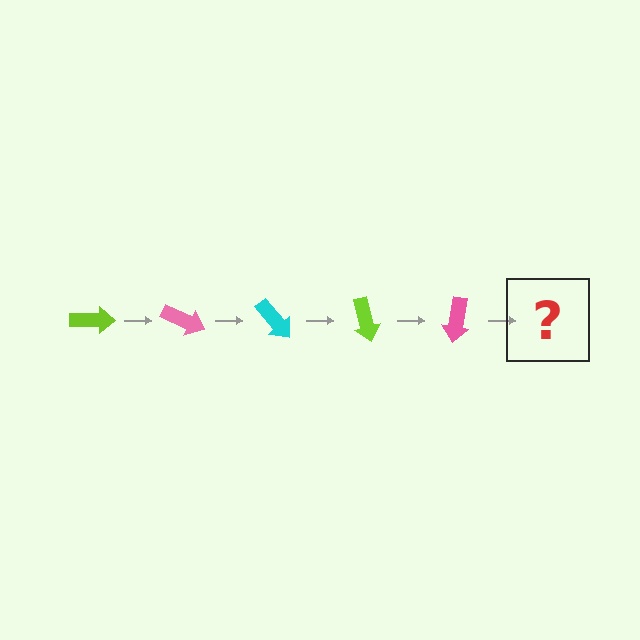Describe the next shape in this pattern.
It should be a cyan arrow, rotated 125 degrees from the start.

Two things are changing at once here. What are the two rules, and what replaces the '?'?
The two rules are that it rotates 25 degrees each step and the color cycles through lime, pink, and cyan. The '?' should be a cyan arrow, rotated 125 degrees from the start.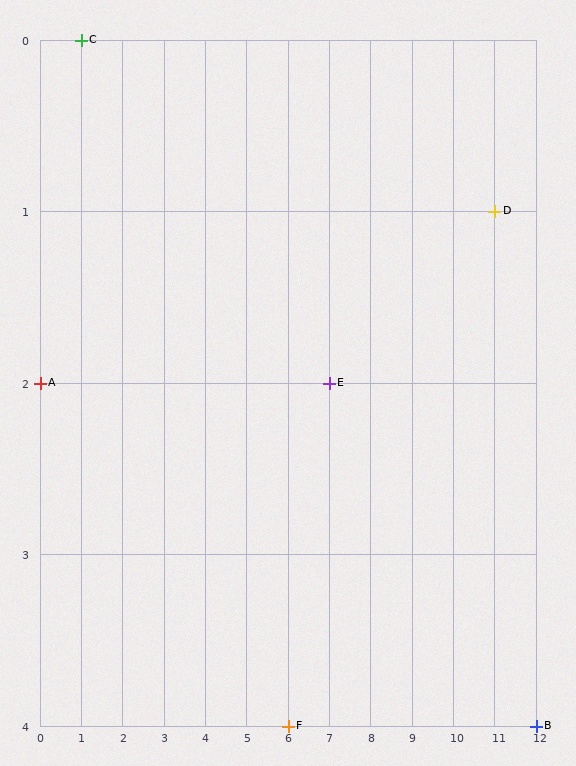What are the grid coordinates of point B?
Point B is at grid coordinates (12, 4).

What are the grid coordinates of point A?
Point A is at grid coordinates (0, 2).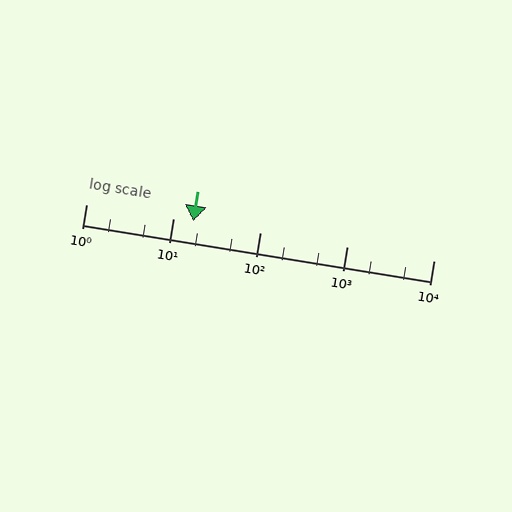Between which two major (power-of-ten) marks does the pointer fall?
The pointer is between 10 and 100.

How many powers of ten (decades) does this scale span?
The scale spans 4 decades, from 1 to 10000.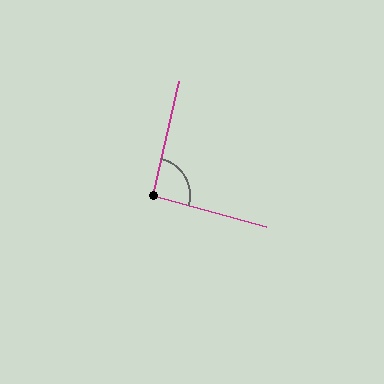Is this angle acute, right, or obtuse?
It is approximately a right angle.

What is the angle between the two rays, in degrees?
Approximately 92 degrees.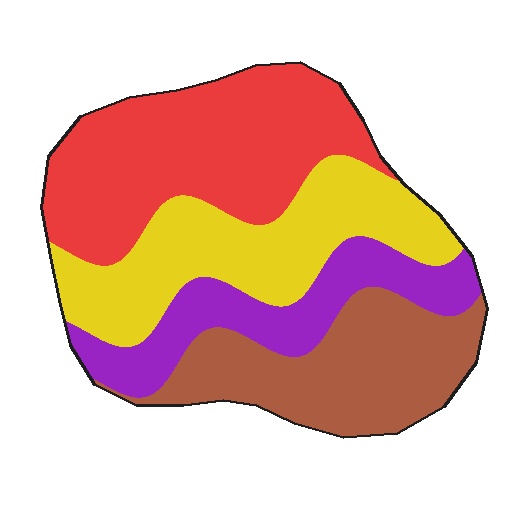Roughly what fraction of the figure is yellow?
Yellow takes up between a sixth and a third of the figure.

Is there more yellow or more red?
Red.